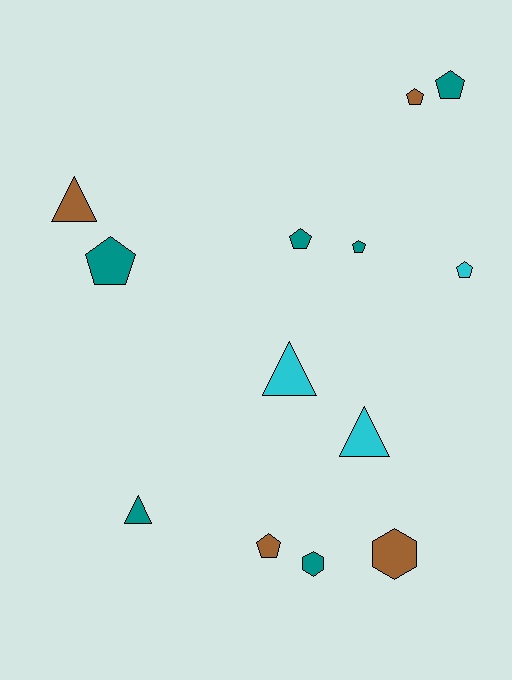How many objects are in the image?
There are 13 objects.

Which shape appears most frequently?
Pentagon, with 7 objects.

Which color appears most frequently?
Teal, with 6 objects.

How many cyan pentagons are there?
There is 1 cyan pentagon.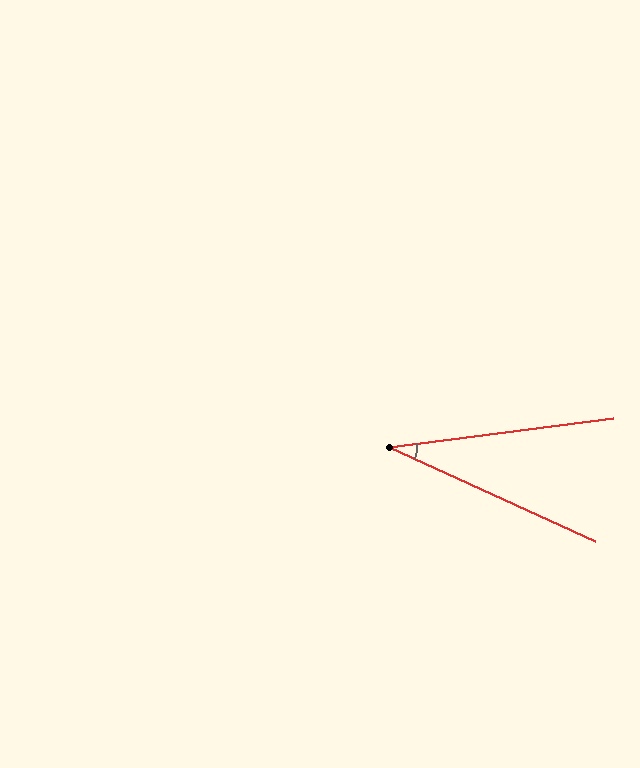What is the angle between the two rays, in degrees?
Approximately 32 degrees.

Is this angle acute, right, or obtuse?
It is acute.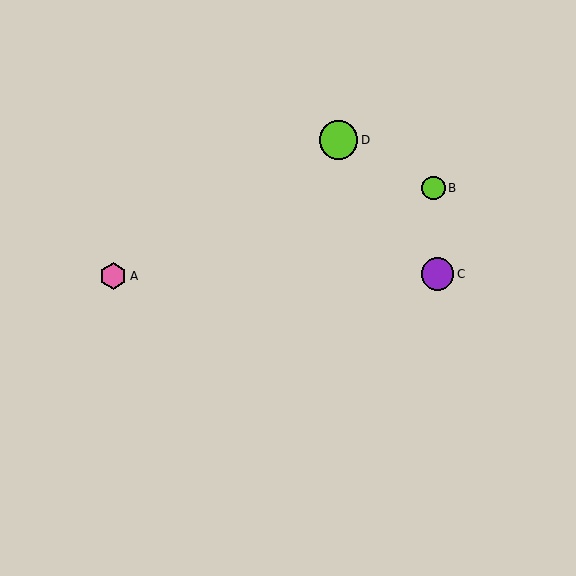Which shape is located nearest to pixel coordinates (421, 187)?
The lime circle (labeled B) at (434, 188) is nearest to that location.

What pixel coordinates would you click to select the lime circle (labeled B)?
Click at (434, 188) to select the lime circle B.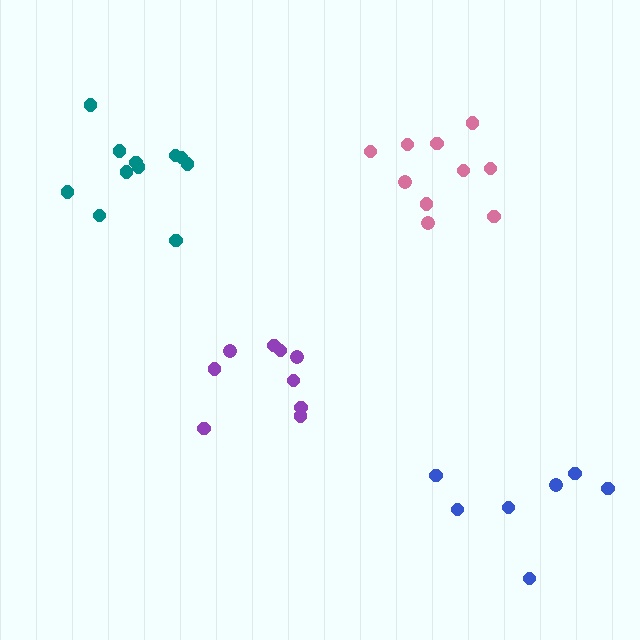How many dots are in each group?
Group 1: 11 dots, Group 2: 7 dots, Group 3: 9 dots, Group 4: 10 dots (37 total).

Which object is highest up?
The pink cluster is topmost.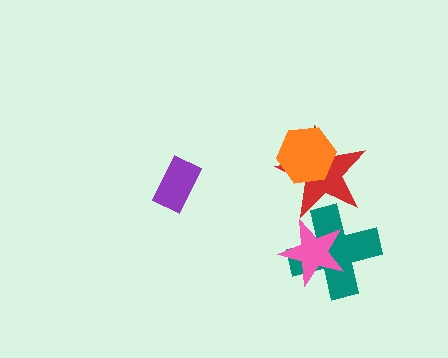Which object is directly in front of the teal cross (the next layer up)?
The red star is directly in front of the teal cross.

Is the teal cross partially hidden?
Yes, it is partially covered by another shape.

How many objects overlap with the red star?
2 objects overlap with the red star.